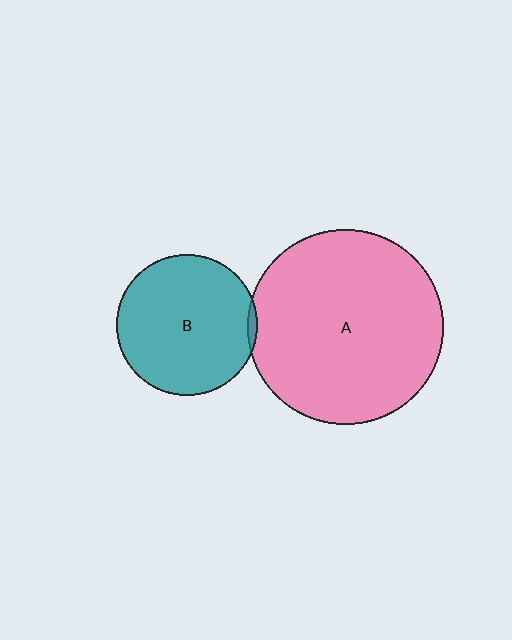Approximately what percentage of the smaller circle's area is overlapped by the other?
Approximately 5%.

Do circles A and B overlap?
Yes.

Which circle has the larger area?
Circle A (pink).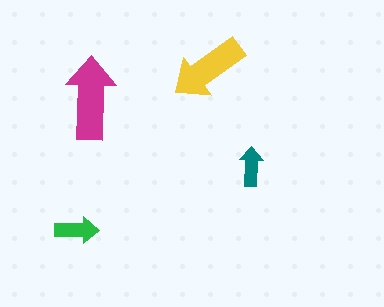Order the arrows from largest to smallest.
the magenta one, the yellow one, the green one, the teal one.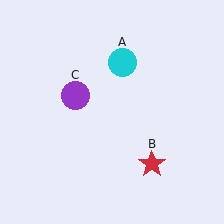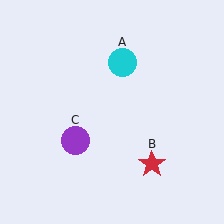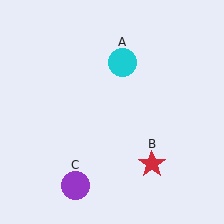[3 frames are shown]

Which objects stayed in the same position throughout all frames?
Cyan circle (object A) and red star (object B) remained stationary.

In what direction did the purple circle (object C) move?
The purple circle (object C) moved down.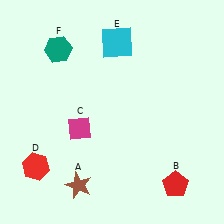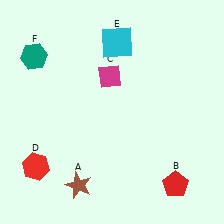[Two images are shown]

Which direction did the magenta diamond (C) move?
The magenta diamond (C) moved up.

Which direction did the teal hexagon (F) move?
The teal hexagon (F) moved left.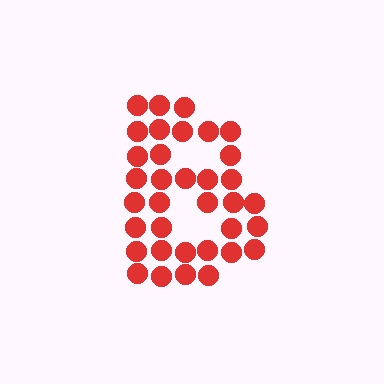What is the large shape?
The large shape is the letter B.